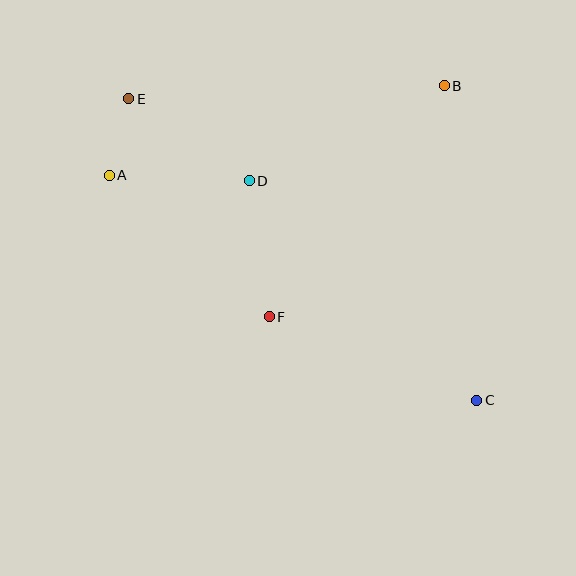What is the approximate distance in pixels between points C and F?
The distance between C and F is approximately 224 pixels.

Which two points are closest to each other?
Points A and E are closest to each other.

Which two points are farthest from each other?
Points C and E are farthest from each other.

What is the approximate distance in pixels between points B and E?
The distance between B and E is approximately 316 pixels.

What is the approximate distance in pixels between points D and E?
The distance between D and E is approximately 146 pixels.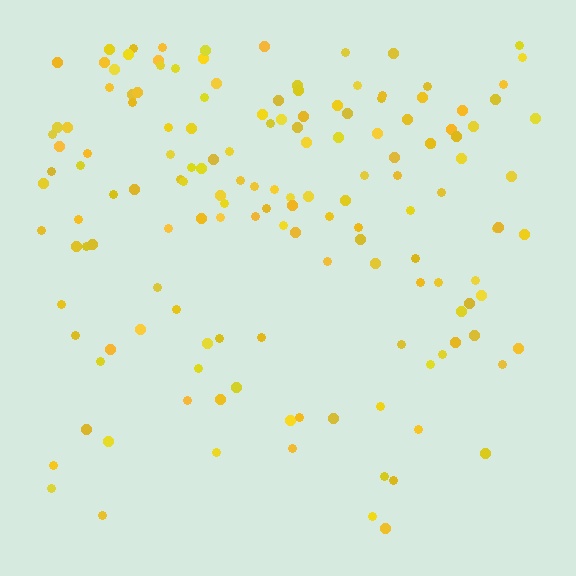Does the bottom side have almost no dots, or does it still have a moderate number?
Still a moderate number, just noticeably fewer than the top.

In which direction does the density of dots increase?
From bottom to top, with the top side densest.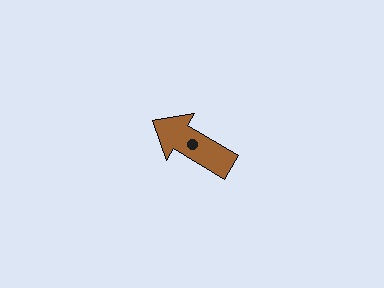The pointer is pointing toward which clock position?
Roughly 10 o'clock.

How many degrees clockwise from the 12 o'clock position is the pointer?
Approximately 301 degrees.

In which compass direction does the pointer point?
Northwest.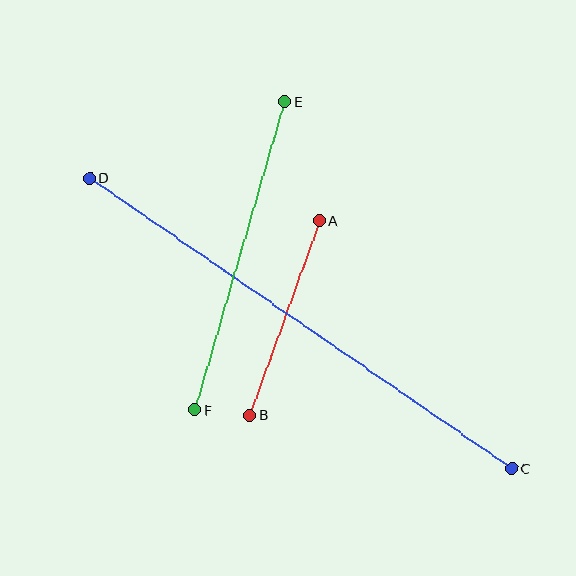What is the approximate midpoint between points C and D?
The midpoint is at approximately (301, 323) pixels.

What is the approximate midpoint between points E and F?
The midpoint is at approximately (240, 256) pixels.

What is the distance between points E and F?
The distance is approximately 321 pixels.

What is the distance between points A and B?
The distance is approximately 206 pixels.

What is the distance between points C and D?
The distance is approximately 512 pixels.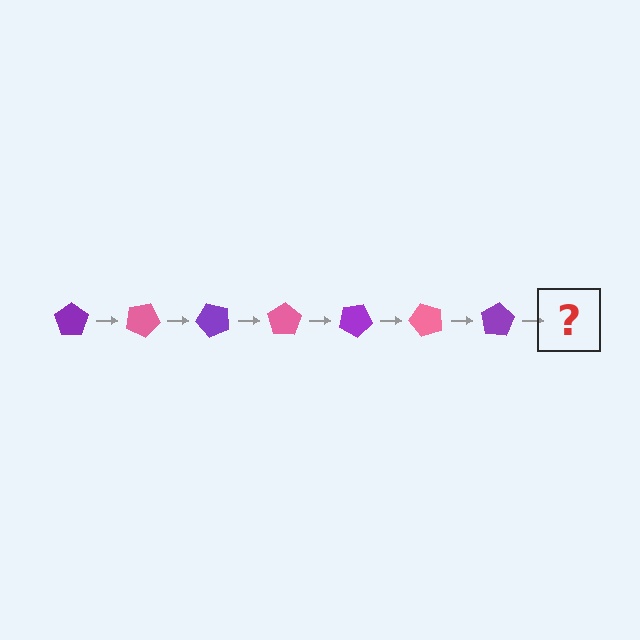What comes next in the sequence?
The next element should be a pink pentagon, rotated 175 degrees from the start.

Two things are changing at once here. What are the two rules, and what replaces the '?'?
The two rules are that it rotates 25 degrees each step and the color cycles through purple and pink. The '?' should be a pink pentagon, rotated 175 degrees from the start.